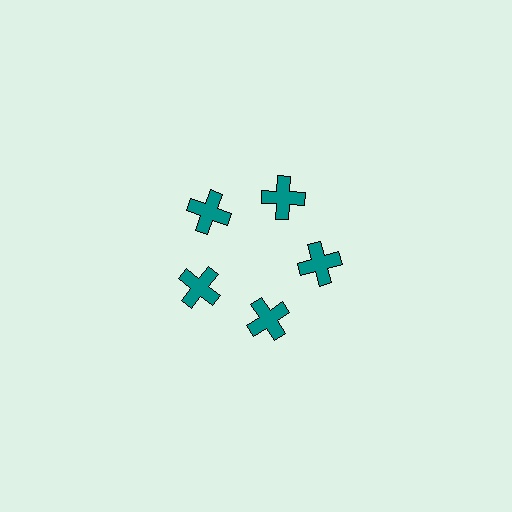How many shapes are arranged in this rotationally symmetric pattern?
There are 5 shapes, arranged in 5 groups of 1.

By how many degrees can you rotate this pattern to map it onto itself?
The pattern maps onto itself every 72 degrees of rotation.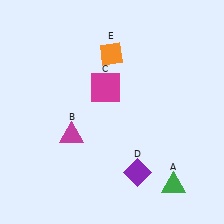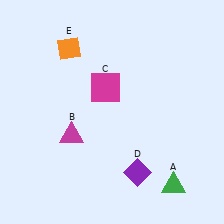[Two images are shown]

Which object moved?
The orange diamond (E) moved left.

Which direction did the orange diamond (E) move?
The orange diamond (E) moved left.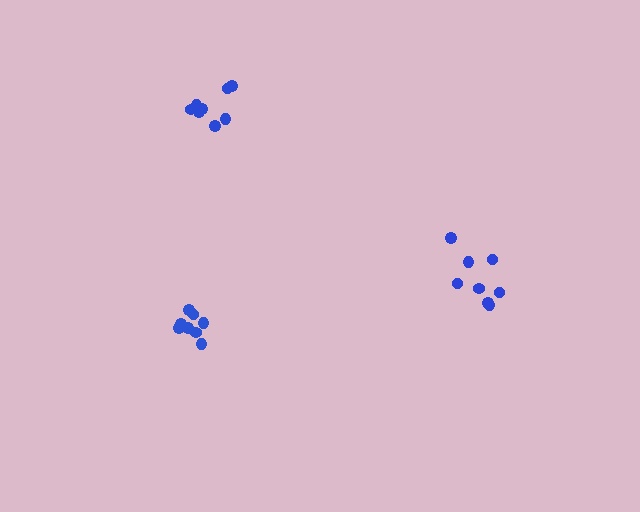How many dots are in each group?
Group 1: 8 dots, Group 2: 8 dots, Group 3: 8 dots (24 total).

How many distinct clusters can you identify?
There are 3 distinct clusters.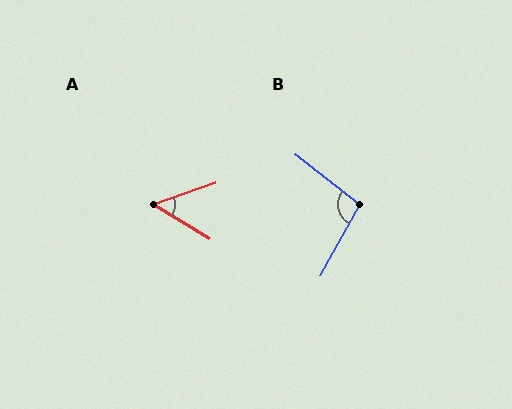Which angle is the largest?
B, at approximately 99 degrees.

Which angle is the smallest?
A, at approximately 50 degrees.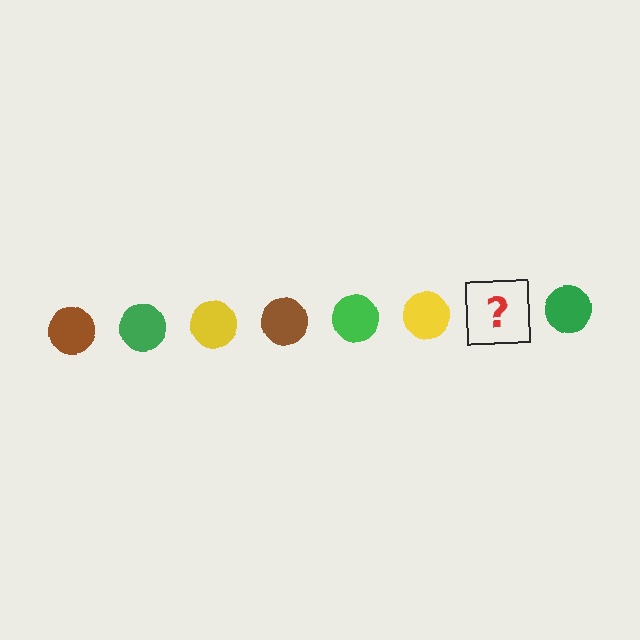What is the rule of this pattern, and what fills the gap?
The rule is that the pattern cycles through brown, green, yellow circles. The gap should be filled with a brown circle.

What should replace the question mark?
The question mark should be replaced with a brown circle.